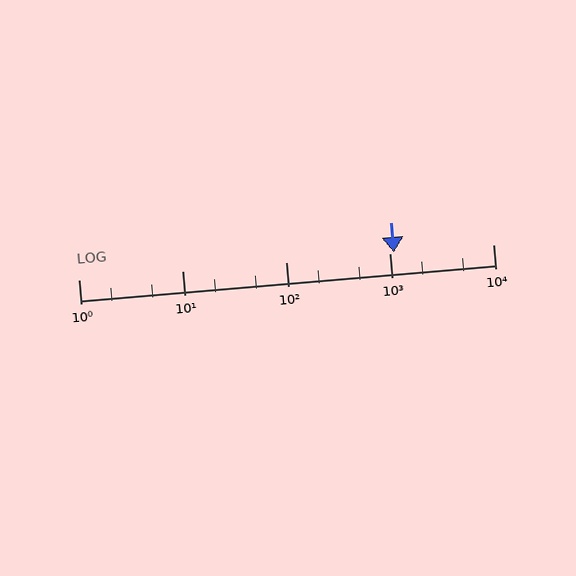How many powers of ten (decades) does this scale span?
The scale spans 4 decades, from 1 to 10000.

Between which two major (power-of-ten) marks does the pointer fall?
The pointer is between 1000 and 10000.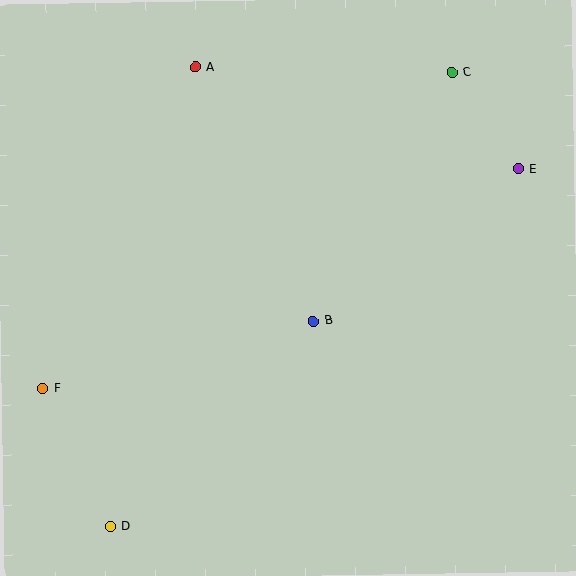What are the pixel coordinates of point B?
Point B is at (314, 321).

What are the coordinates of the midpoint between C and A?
The midpoint between C and A is at (324, 70).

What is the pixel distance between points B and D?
The distance between B and D is 289 pixels.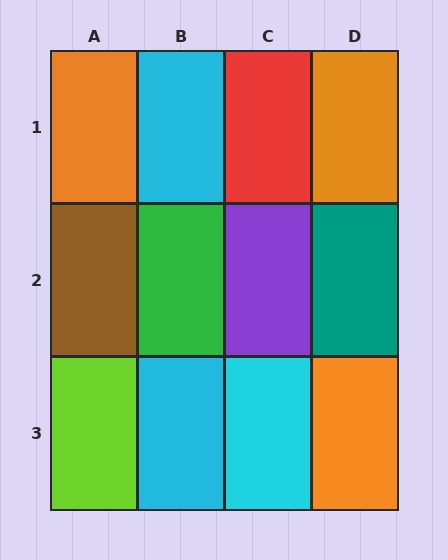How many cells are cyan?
3 cells are cyan.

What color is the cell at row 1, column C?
Red.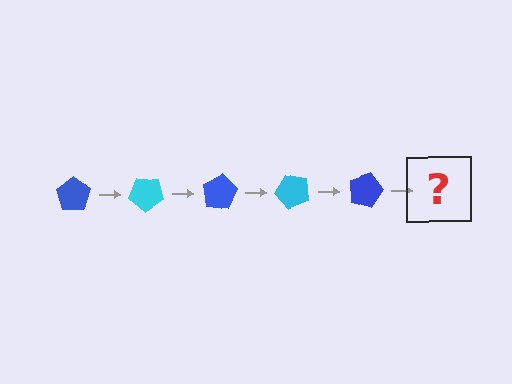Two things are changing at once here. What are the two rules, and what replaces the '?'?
The two rules are that it rotates 40 degrees each step and the color cycles through blue and cyan. The '?' should be a cyan pentagon, rotated 200 degrees from the start.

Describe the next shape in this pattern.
It should be a cyan pentagon, rotated 200 degrees from the start.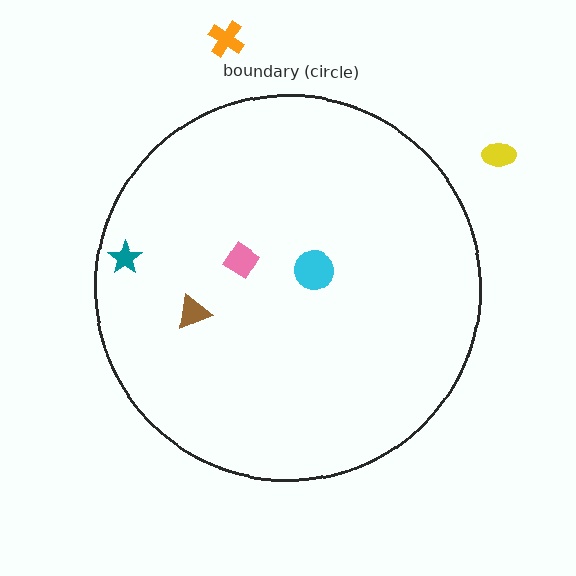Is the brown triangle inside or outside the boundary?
Inside.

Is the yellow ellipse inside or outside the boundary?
Outside.